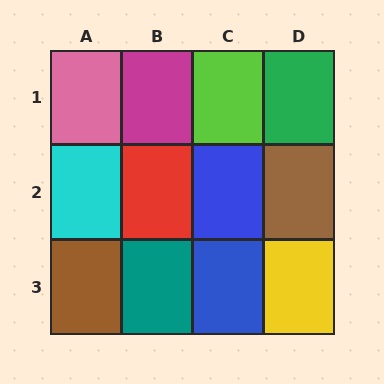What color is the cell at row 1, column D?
Green.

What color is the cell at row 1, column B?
Magenta.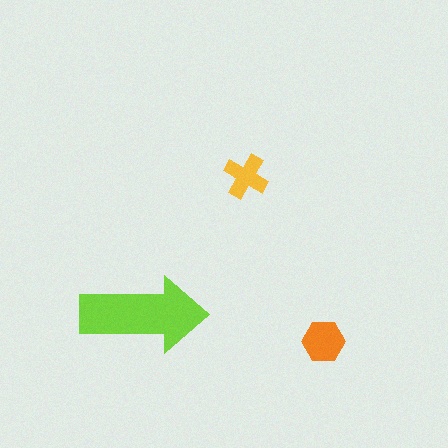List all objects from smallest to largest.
The yellow cross, the orange hexagon, the lime arrow.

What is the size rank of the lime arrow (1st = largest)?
1st.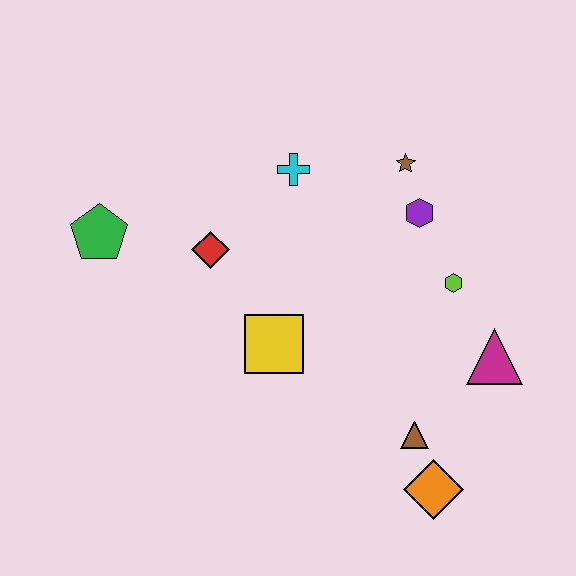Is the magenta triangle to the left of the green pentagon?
No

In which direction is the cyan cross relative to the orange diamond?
The cyan cross is above the orange diamond.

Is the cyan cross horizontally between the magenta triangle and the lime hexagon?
No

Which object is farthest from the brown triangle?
The green pentagon is farthest from the brown triangle.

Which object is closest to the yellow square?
The red diamond is closest to the yellow square.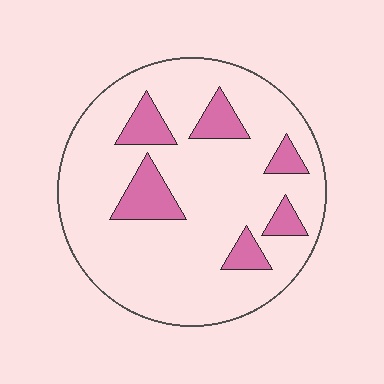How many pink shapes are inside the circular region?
6.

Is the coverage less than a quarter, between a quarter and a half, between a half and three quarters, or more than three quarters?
Less than a quarter.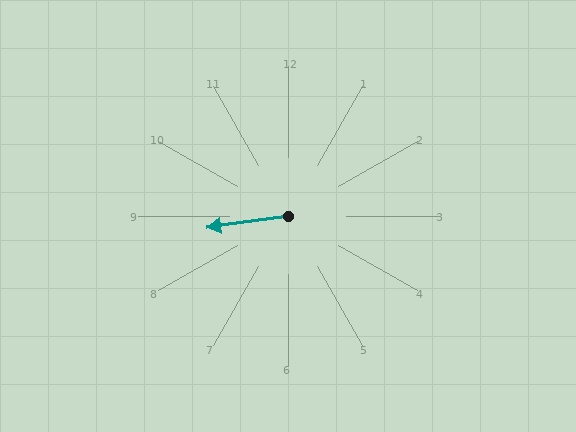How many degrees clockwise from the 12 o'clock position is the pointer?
Approximately 262 degrees.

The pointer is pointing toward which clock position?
Roughly 9 o'clock.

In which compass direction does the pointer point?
West.